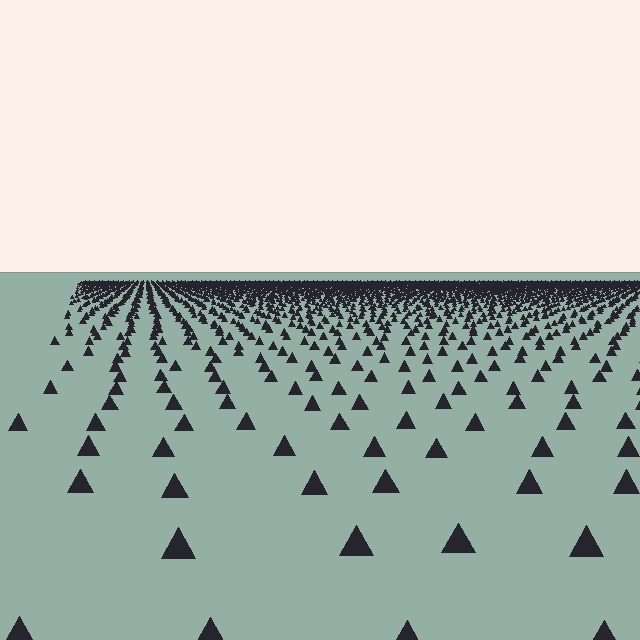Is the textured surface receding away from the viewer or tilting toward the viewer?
The surface is receding away from the viewer. Texture elements get smaller and denser toward the top.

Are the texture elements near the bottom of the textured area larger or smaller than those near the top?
Larger. Near the bottom, elements are closer to the viewer and appear at a bigger on-screen size.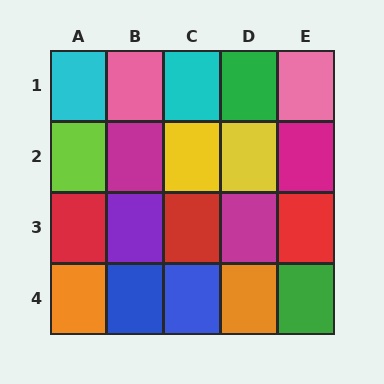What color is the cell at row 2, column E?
Magenta.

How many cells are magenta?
3 cells are magenta.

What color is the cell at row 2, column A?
Lime.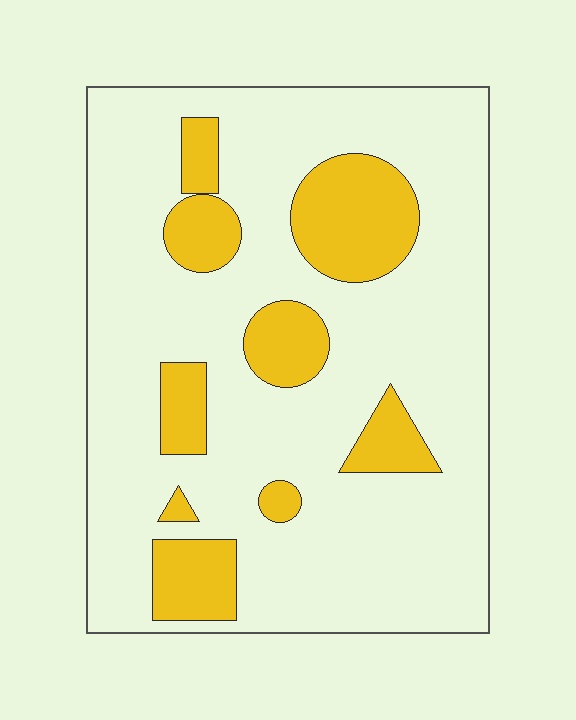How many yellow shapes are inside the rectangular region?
9.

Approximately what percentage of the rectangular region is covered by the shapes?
Approximately 20%.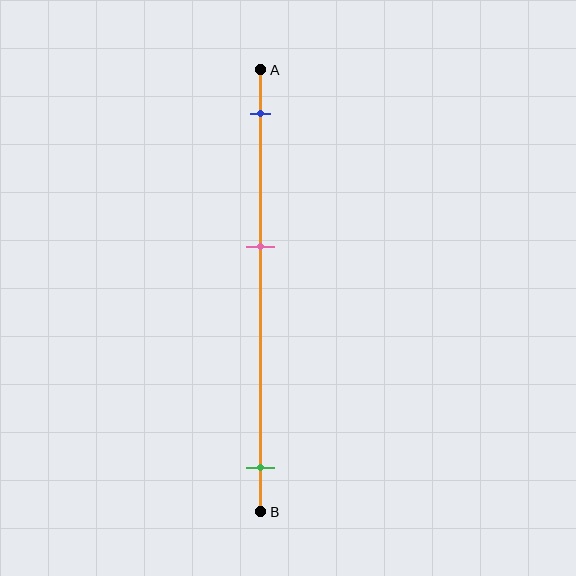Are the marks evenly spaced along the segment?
No, the marks are not evenly spaced.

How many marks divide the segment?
There are 3 marks dividing the segment.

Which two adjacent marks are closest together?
The blue and pink marks are the closest adjacent pair.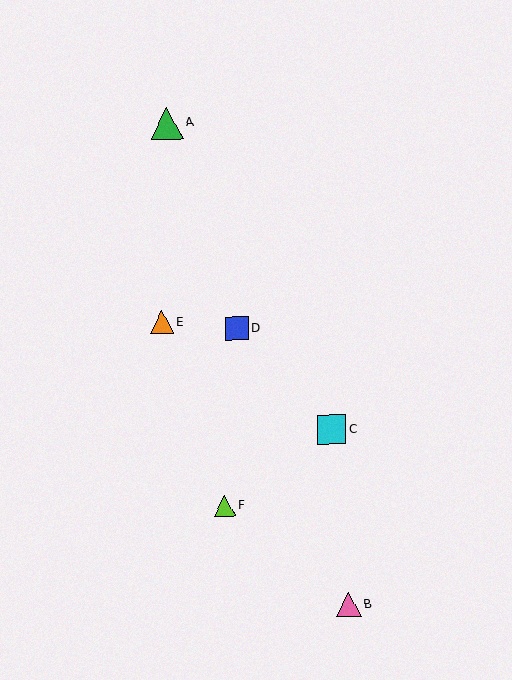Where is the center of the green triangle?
The center of the green triangle is at (167, 123).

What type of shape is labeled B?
Shape B is a pink triangle.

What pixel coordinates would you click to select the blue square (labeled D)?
Click at (237, 328) to select the blue square D.